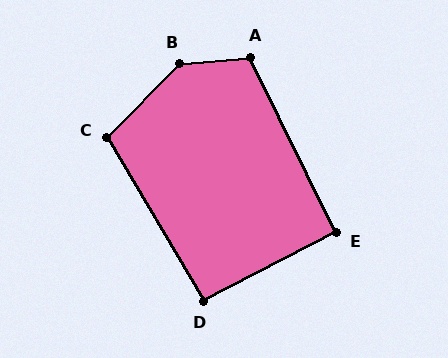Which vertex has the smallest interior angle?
E, at approximately 91 degrees.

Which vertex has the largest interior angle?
B, at approximately 139 degrees.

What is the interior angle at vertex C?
Approximately 105 degrees (obtuse).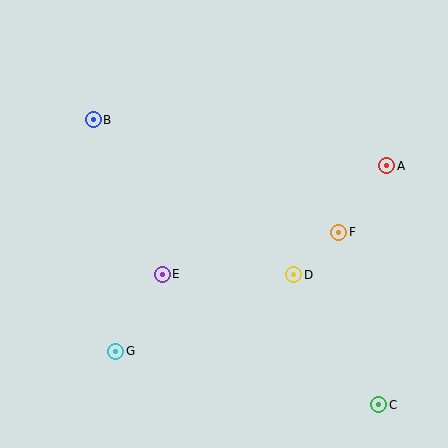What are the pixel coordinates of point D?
Point D is at (294, 275).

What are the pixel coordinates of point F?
Point F is at (339, 232).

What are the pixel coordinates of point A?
Point A is at (387, 166).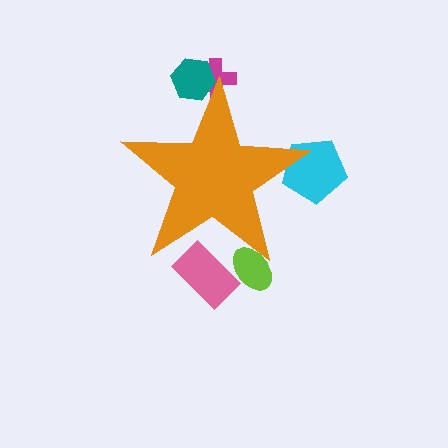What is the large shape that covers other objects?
An orange star.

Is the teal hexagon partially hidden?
Yes, the teal hexagon is partially hidden behind the orange star.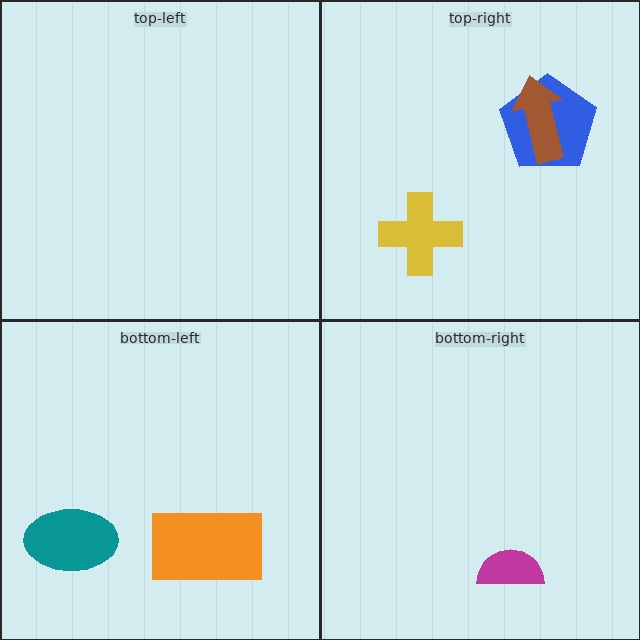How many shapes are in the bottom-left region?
2.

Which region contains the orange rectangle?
The bottom-left region.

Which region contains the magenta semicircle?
The bottom-right region.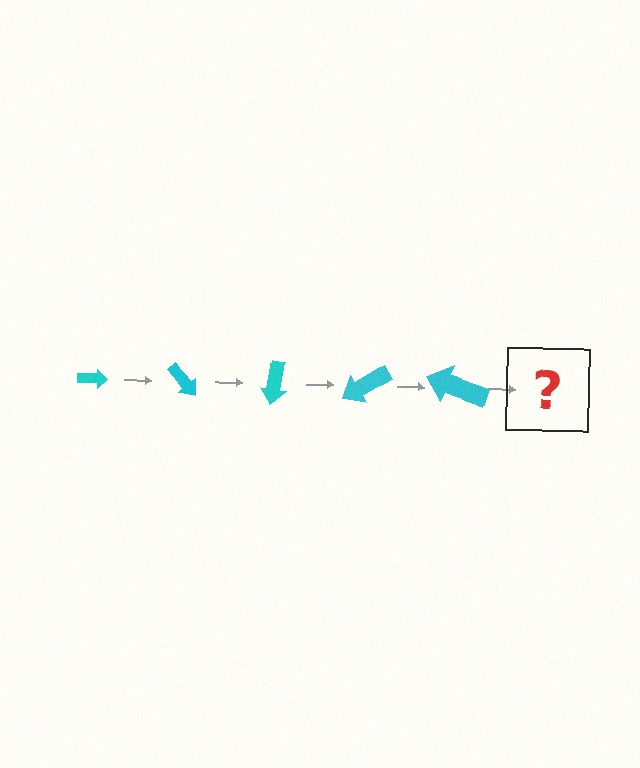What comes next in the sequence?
The next element should be an arrow, larger than the previous one and rotated 250 degrees from the start.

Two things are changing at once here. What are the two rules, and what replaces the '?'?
The two rules are that the arrow grows larger each step and it rotates 50 degrees each step. The '?' should be an arrow, larger than the previous one and rotated 250 degrees from the start.